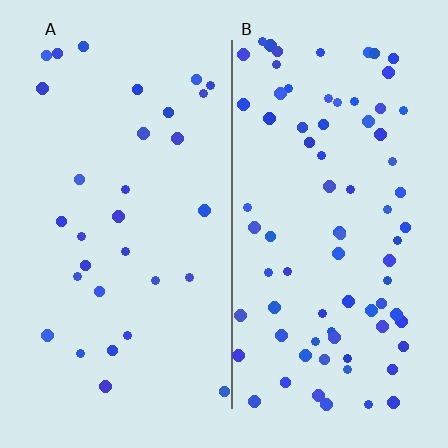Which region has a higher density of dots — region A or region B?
B (the right).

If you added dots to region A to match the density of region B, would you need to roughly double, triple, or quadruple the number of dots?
Approximately triple.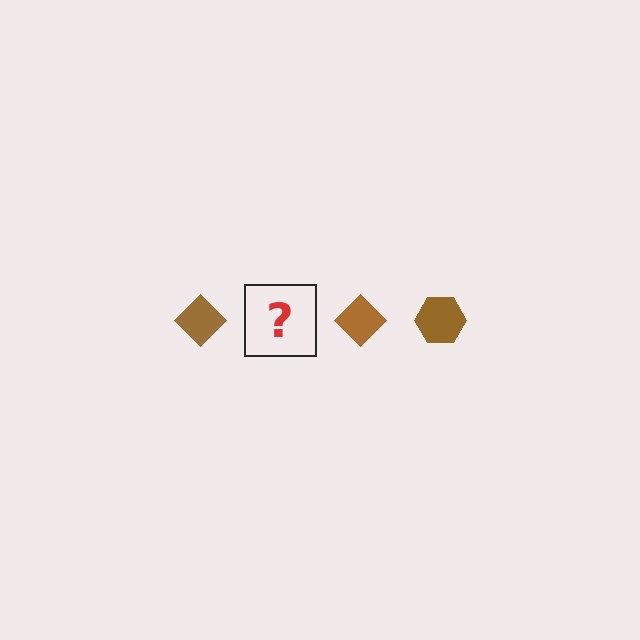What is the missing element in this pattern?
The missing element is a brown hexagon.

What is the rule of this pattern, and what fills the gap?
The rule is that the pattern cycles through diamond, hexagon shapes in brown. The gap should be filled with a brown hexagon.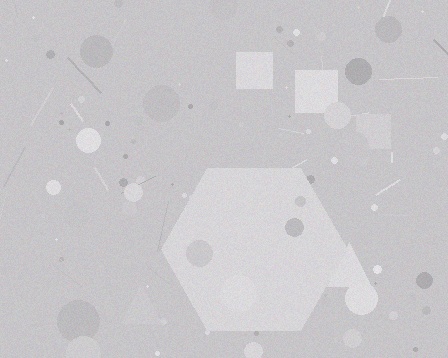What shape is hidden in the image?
A hexagon is hidden in the image.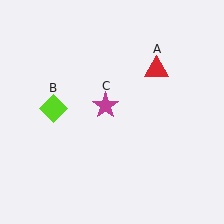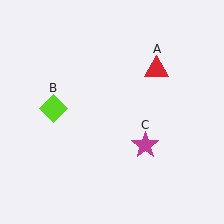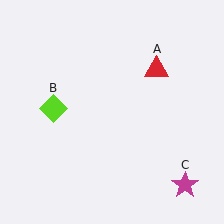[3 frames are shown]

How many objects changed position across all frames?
1 object changed position: magenta star (object C).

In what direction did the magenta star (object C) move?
The magenta star (object C) moved down and to the right.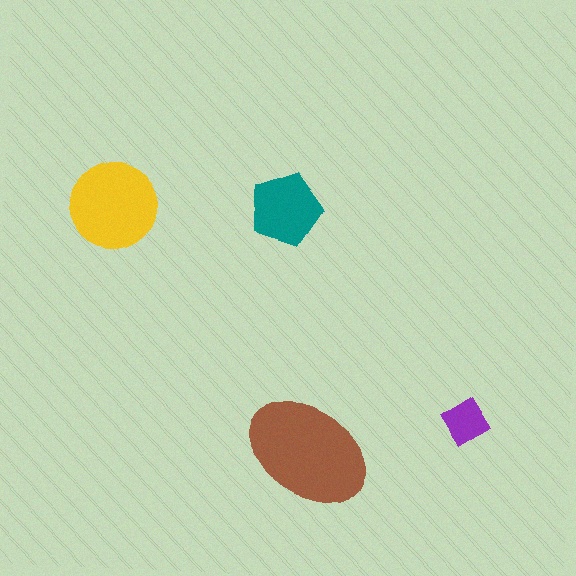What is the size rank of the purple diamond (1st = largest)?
4th.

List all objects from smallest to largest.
The purple diamond, the teal pentagon, the yellow circle, the brown ellipse.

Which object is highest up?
The teal pentagon is topmost.